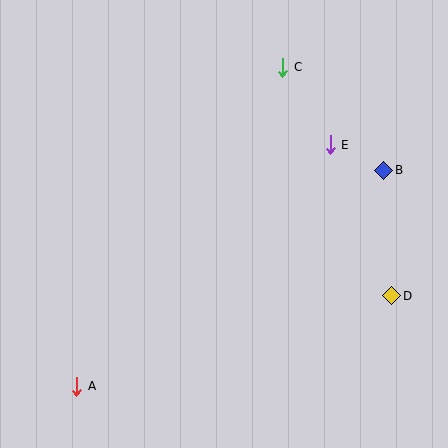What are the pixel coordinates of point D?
Point D is at (392, 296).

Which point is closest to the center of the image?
Point E at (330, 145) is closest to the center.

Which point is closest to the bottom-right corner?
Point D is closest to the bottom-right corner.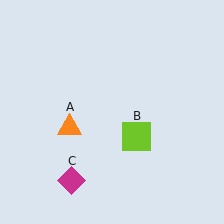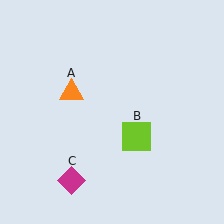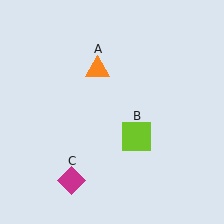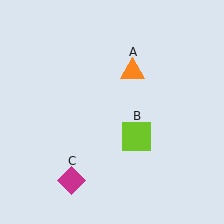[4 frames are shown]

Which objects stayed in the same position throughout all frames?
Lime square (object B) and magenta diamond (object C) remained stationary.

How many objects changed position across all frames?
1 object changed position: orange triangle (object A).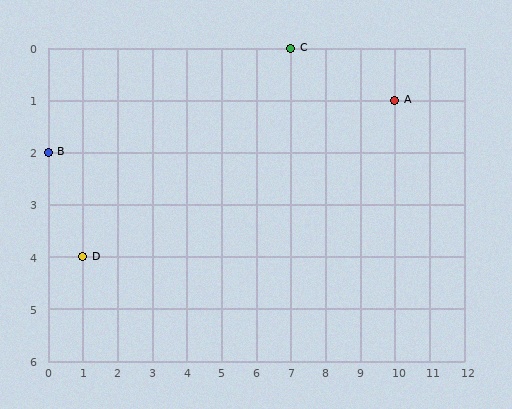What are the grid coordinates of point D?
Point D is at grid coordinates (1, 4).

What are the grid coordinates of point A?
Point A is at grid coordinates (10, 1).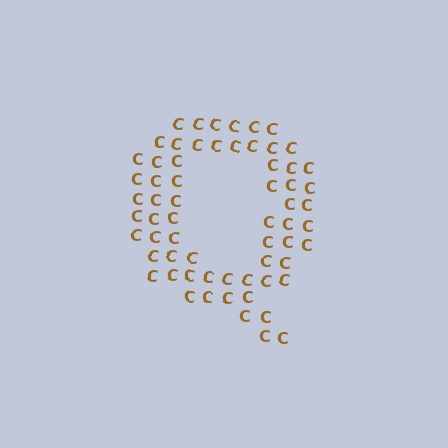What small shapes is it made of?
It is made of small letter C's.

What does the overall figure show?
The overall figure shows the letter Q.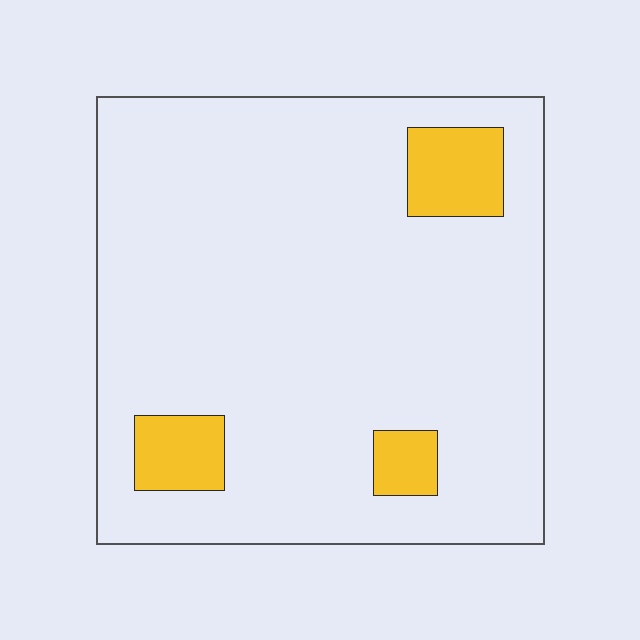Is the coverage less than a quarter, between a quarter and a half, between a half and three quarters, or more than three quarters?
Less than a quarter.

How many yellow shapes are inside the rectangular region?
3.